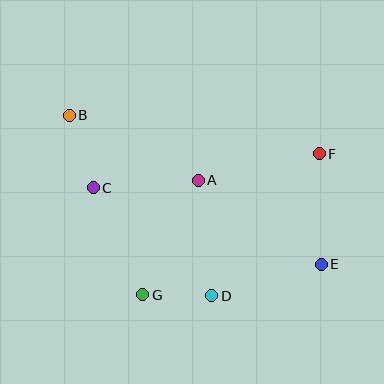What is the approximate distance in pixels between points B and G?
The distance between B and G is approximately 194 pixels.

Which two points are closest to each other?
Points D and G are closest to each other.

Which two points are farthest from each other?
Points B and E are farthest from each other.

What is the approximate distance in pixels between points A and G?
The distance between A and G is approximately 127 pixels.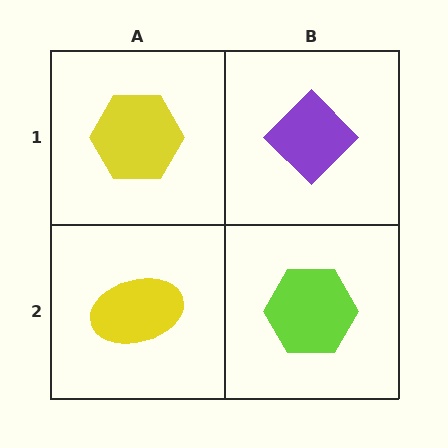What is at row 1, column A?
A yellow hexagon.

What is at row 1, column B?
A purple diamond.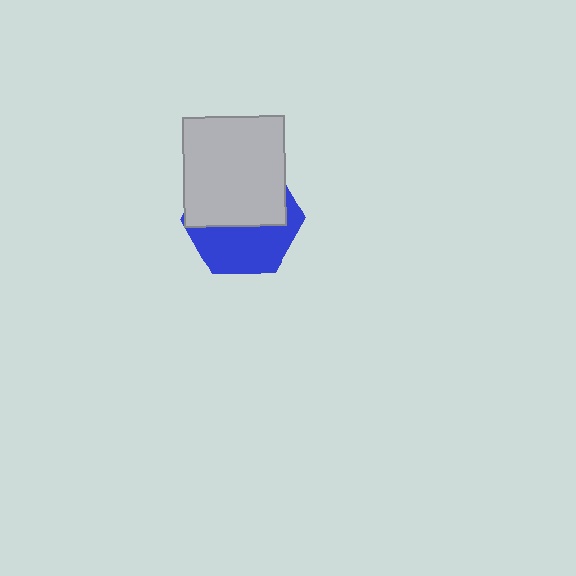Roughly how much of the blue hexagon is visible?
About half of it is visible (roughly 46%).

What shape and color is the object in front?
The object in front is a light gray rectangle.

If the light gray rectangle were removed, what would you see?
You would see the complete blue hexagon.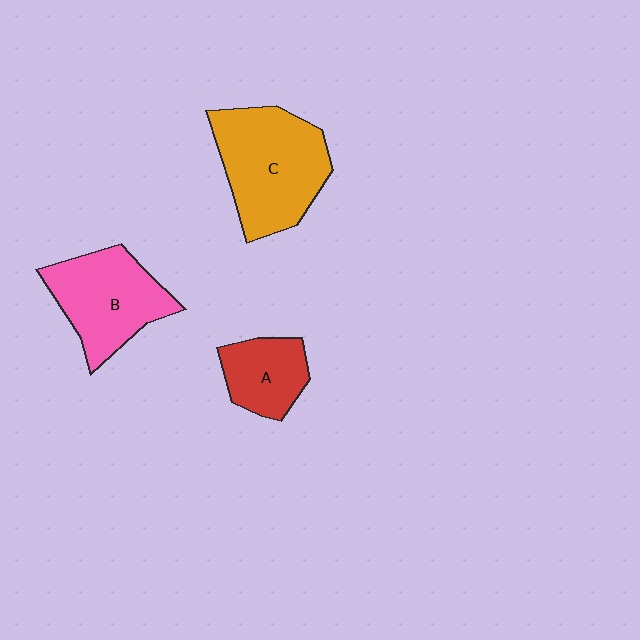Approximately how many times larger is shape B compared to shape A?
Approximately 1.6 times.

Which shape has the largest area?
Shape C (orange).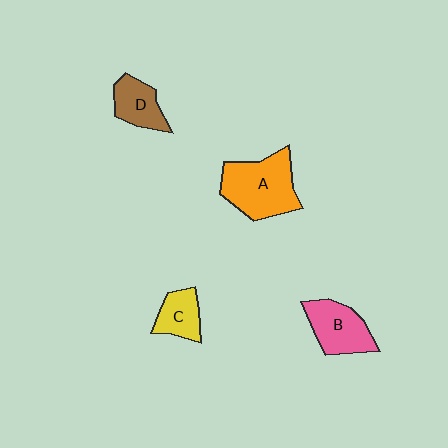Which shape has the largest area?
Shape A (orange).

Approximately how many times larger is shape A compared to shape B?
Approximately 1.4 times.